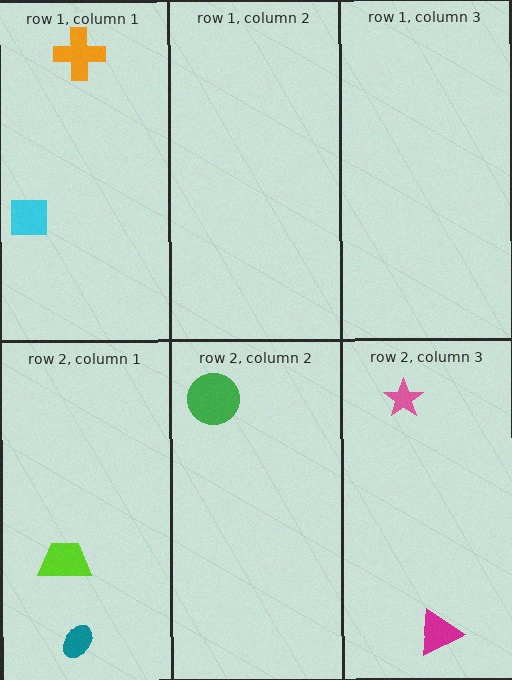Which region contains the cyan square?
The row 1, column 1 region.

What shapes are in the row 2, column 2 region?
The green circle.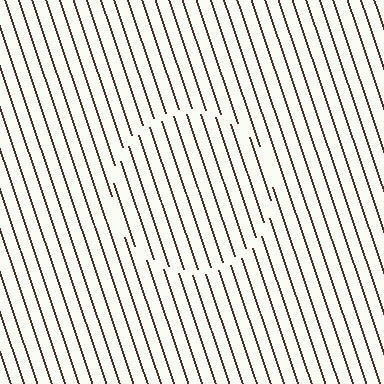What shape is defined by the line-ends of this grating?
An illusory circle. The interior of the shape contains the same grating, shifted by half a period — the contour is defined by the phase discontinuity where line-ends from the inner and outer gratings abut.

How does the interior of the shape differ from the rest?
The interior of the shape contains the same grating, shifted by half a period — the contour is defined by the phase discontinuity where line-ends from the inner and outer gratings abut.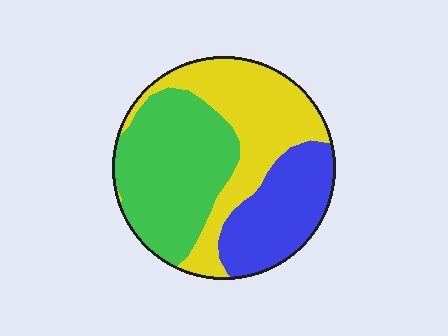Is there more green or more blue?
Green.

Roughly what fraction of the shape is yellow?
Yellow takes up between a quarter and a half of the shape.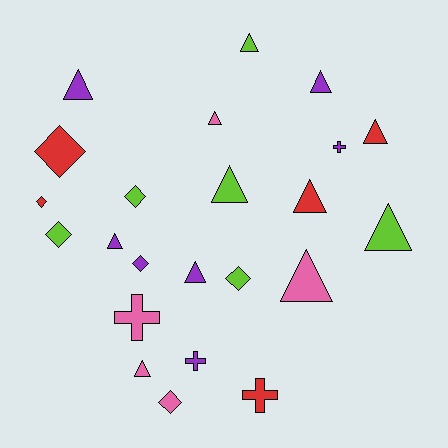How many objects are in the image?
There are 23 objects.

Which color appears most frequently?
Purple, with 7 objects.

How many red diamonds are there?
There are 2 red diamonds.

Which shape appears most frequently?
Triangle, with 12 objects.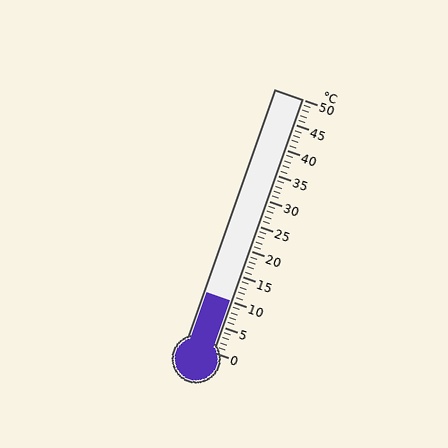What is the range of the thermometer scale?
The thermometer scale ranges from 0°C to 50°C.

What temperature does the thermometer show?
The thermometer shows approximately 10°C.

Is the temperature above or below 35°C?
The temperature is below 35°C.